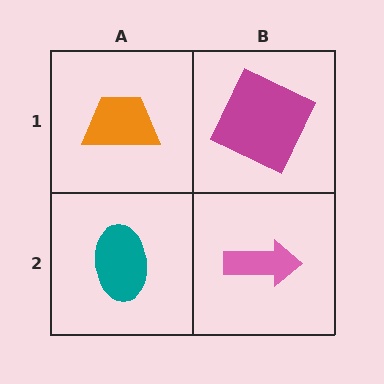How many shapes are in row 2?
2 shapes.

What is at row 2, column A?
A teal ellipse.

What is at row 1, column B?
A magenta square.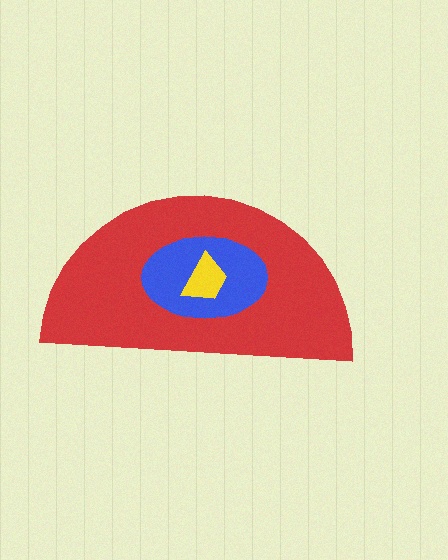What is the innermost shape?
The yellow trapezoid.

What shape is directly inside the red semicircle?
The blue ellipse.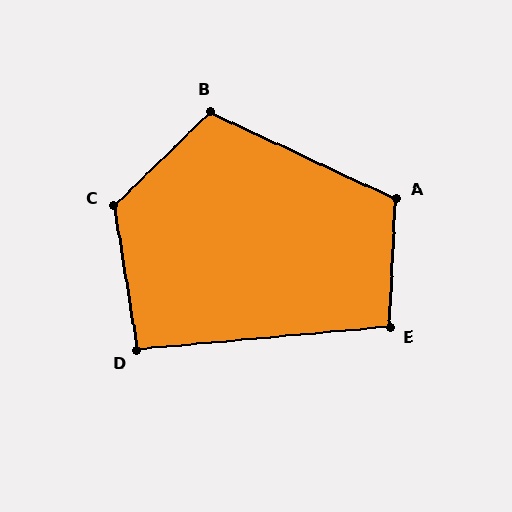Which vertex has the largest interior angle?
C, at approximately 125 degrees.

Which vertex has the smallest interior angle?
D, at approximately 94 degrees.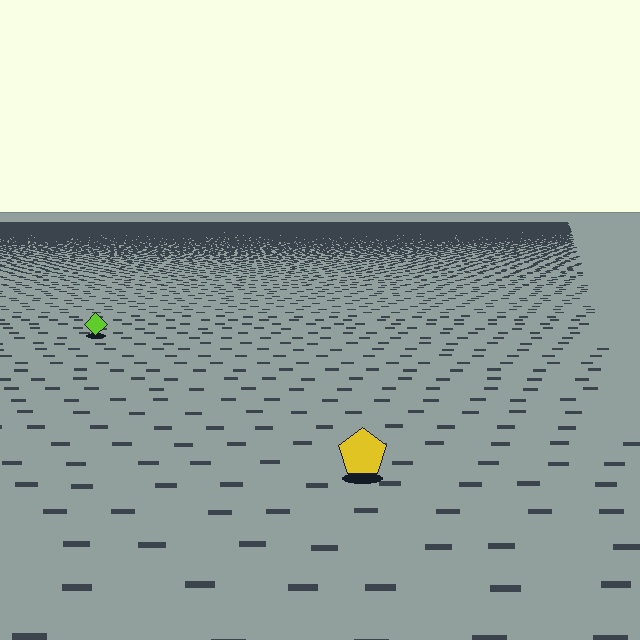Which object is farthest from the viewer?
The lime diamond is farthest from the viewer. It appears smaller and the ground texture around it is denser.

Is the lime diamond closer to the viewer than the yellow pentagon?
No. The yellow pentagon is closer — you can tell from the texture gradient: the ground texture is coarser near it.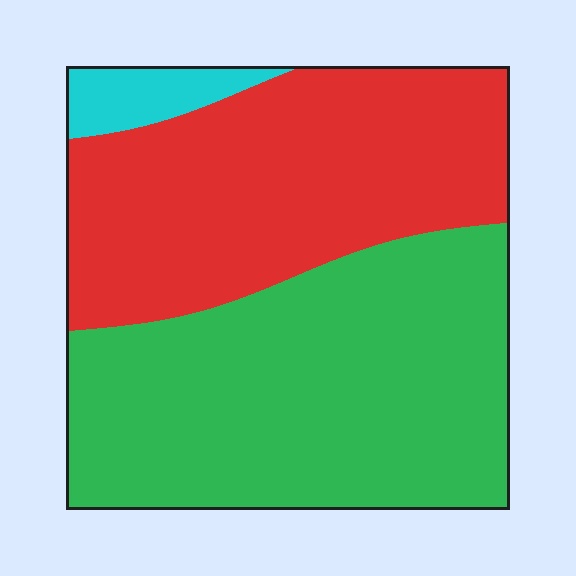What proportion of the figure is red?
Red covers 43% of the figure.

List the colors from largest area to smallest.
From largest to smallest: green, red, cyan.